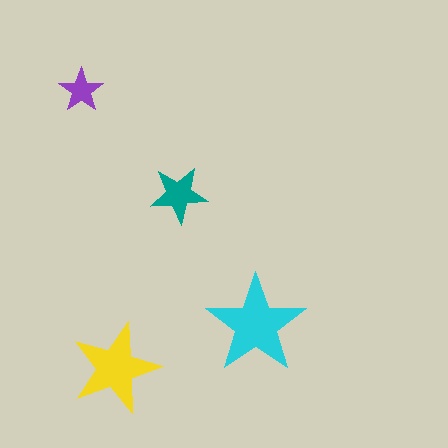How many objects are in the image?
There are 4 objects in the image.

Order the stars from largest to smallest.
the cyan one, the yellow one, the teal one, the purple one.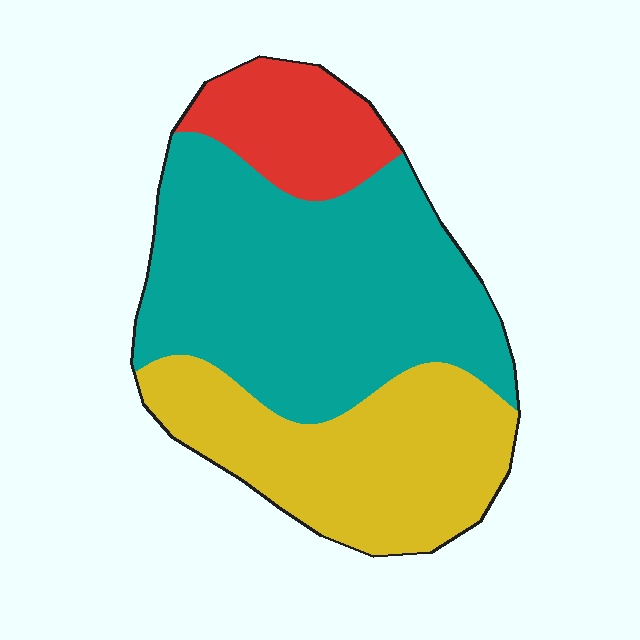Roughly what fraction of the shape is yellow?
Yellow takes up about one third (1/3) of the shape.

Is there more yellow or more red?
Yellow.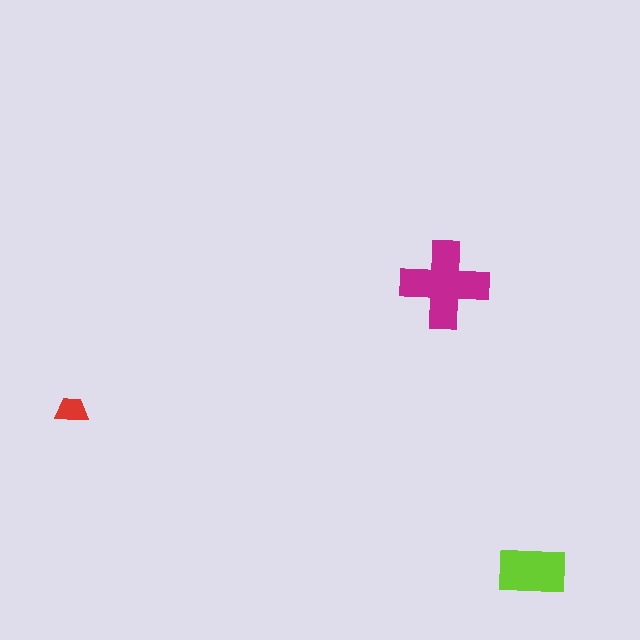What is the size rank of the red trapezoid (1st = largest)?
3rd.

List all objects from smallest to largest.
The red trapezoid, the lime rectangle, the magenta cross.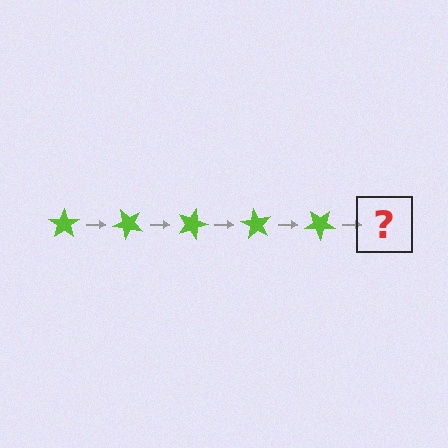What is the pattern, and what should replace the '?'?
The pattern is that the star rotates 45 degrees each step. The '?' should be a lime star rotated 225 degrees.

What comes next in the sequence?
The next element should be a lime star rotated 225 degrees.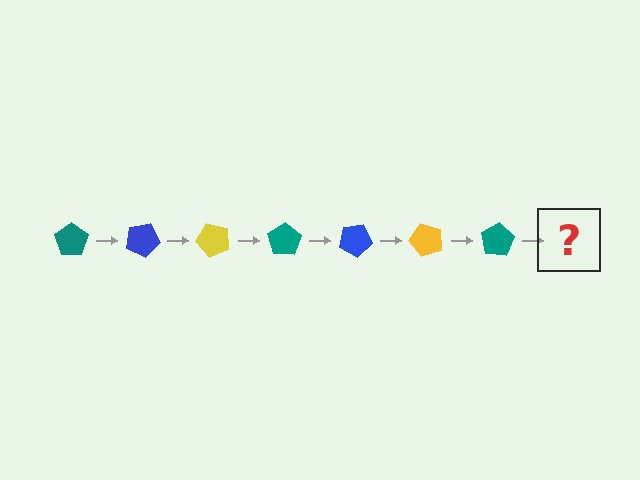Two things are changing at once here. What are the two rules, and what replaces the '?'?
The two rules are that it rotates 25 degrees each step and the color cycles through teal, blue, and yellow. The '?' should be a blue pentagon, rotated 175 degrees from the start.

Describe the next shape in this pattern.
It should be a blue pentagon, rotated 175 degrees from the start.